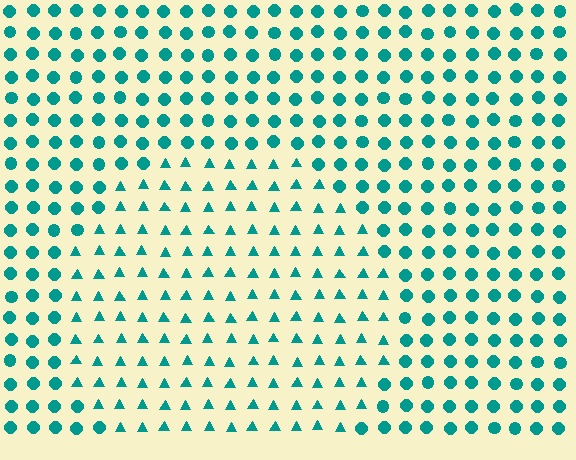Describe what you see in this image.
The image is filled with small teal elements arranged in a uniform grid. A circle-shaped region contains triangles, while the surrounding area contains circles. The boundary is defined purely by the change in element shape.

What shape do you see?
I see a circle.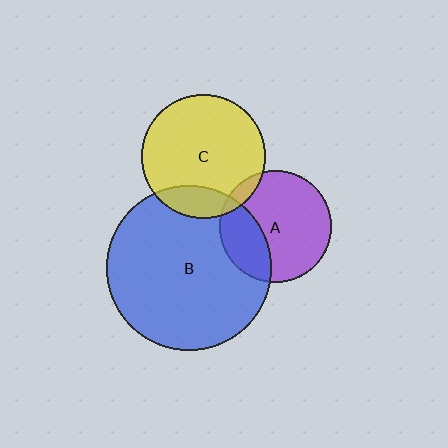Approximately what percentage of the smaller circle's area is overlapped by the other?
Approximately 30%.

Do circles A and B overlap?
Yes.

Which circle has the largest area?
Circle B (blue).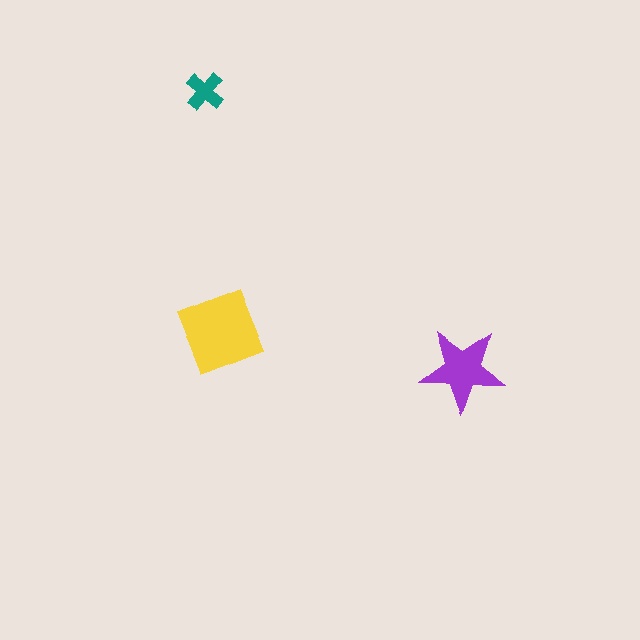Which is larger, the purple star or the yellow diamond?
The yellow diamond.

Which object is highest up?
The teal cross is topmost.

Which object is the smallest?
The teal cross.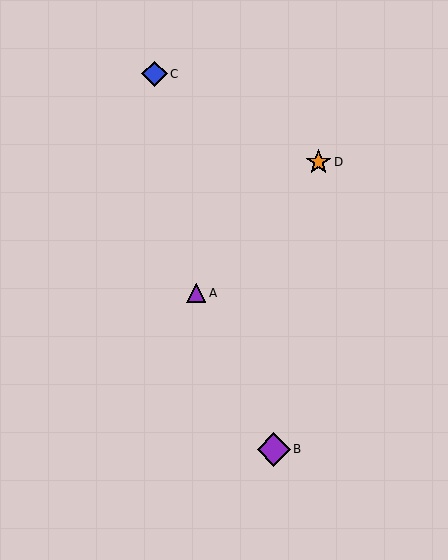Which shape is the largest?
The purple diamond (labeled B) is the largest.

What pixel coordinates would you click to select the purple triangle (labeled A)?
Click at (196, 293) to select the purple triangle A.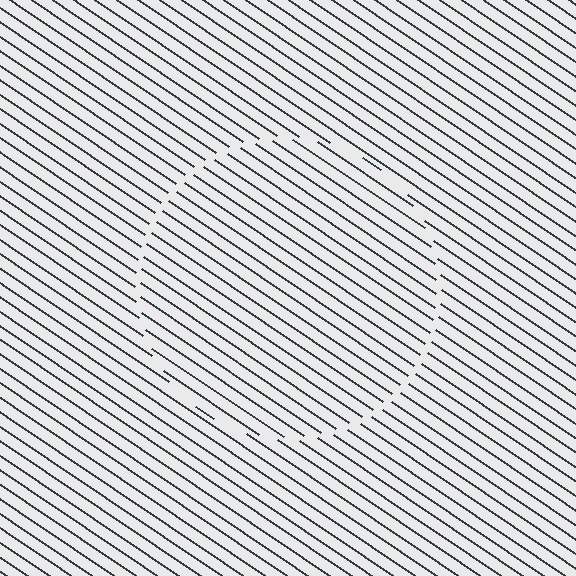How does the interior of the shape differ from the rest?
The interior of the shape contains the same grating, shifted by half a period — the contour is defined by the phase discontinuity where line-ends from the inner and outer gratings abut.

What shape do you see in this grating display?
An illusory circle. The interior of the shape contains the same grating, shifted by half a period — the contour is defined by the phase discontinuity where line-ends from the inner and outer gratings abut.